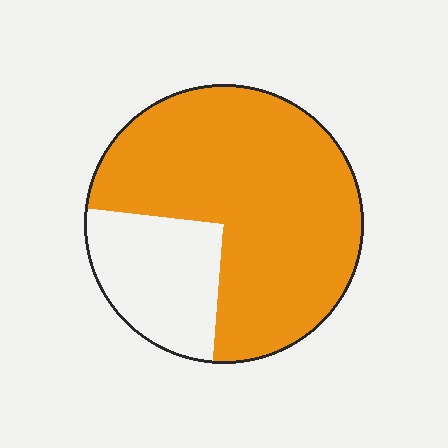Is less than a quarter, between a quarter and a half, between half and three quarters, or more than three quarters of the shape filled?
Between half and three quarters.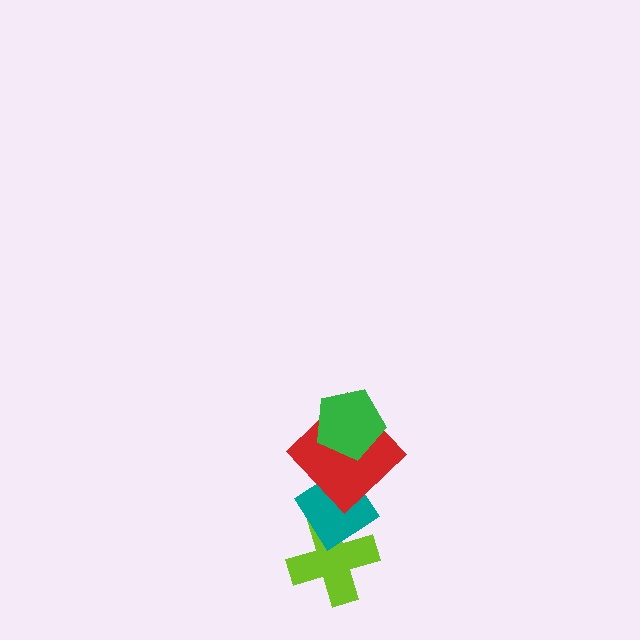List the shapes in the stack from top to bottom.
From top to bottom: the green pentagon, the red diamond, the teal diamond, the lime cross.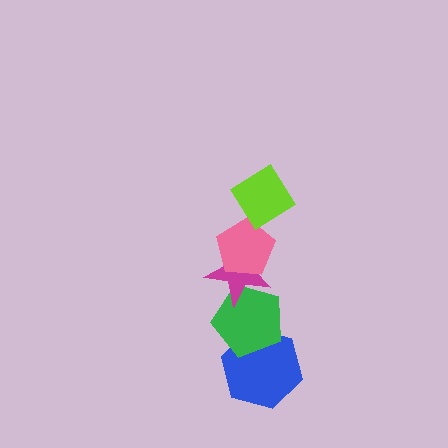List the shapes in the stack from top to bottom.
From top to bottom: the lime diamond, the pink pentagon, the magenta star, the green pentagon, the blue hexagon.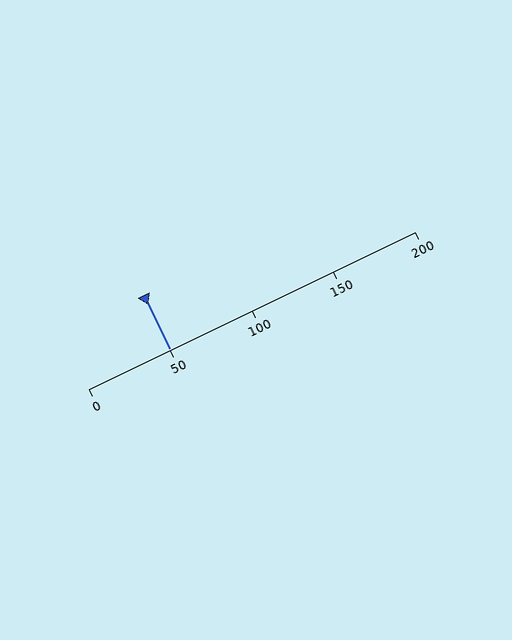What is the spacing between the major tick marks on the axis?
The major ticks are spaced 50 apart.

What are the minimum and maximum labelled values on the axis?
The axis runs from 0 to 200.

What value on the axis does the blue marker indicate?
The marker indicates approximately 50.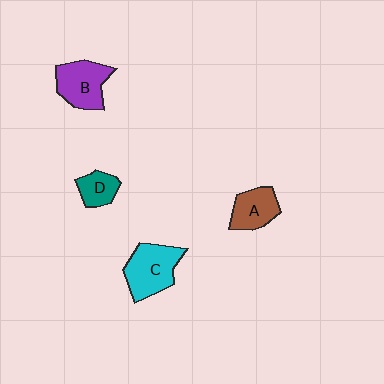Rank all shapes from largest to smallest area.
From largest to smallest: C (cyan), B (purple), A (brown), D (teal).